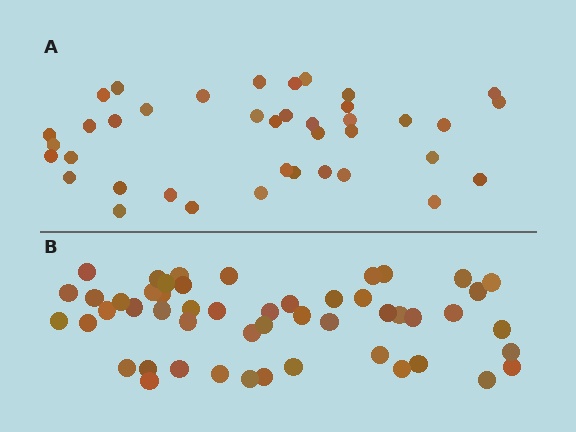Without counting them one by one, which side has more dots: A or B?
Region B (the bottom region) has more dots.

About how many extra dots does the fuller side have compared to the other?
Region B has roughly 12 or so more dots than region A.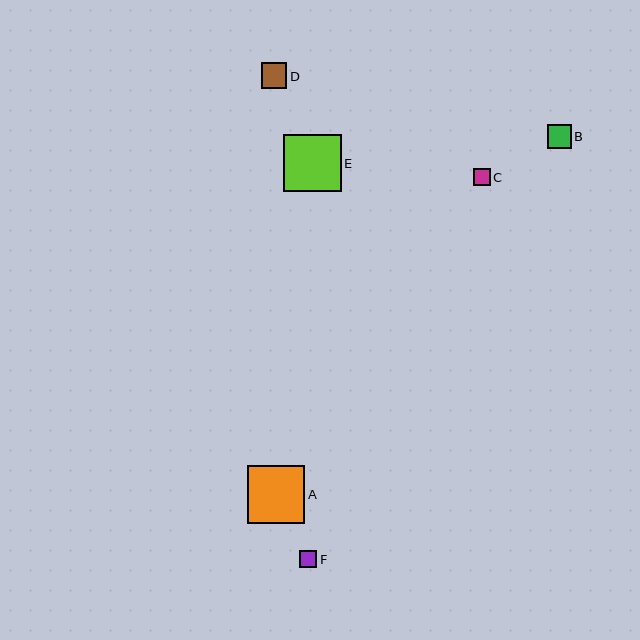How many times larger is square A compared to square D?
Square A is approximately 2.2 times the size of square D.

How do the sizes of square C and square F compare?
Square C and square F are approximately the same size.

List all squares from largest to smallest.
From largest to smallest: E, A, D, B, C, F.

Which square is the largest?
Square E is the largest with a size of approximately 58 pixels.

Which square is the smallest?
Square F is the smallest with a size of approximately 17 pixels.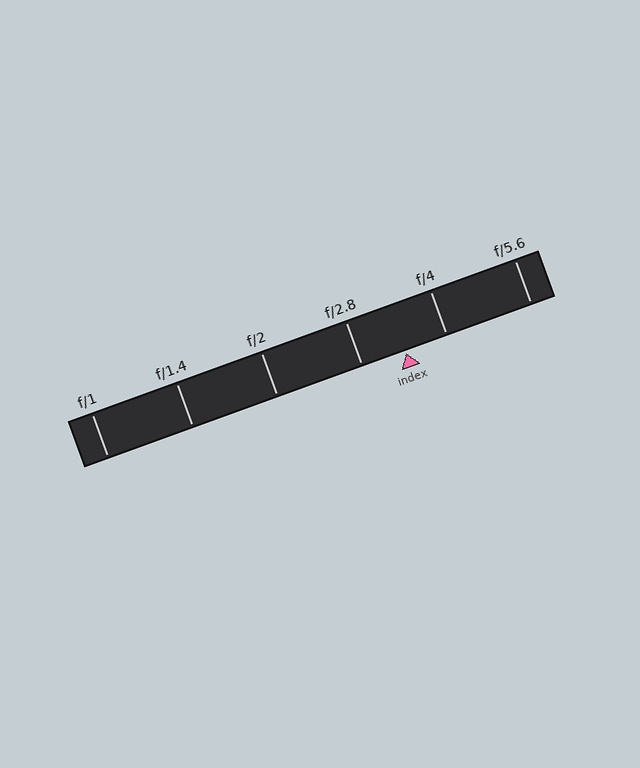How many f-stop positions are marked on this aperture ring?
There are 6 f-stop positions marked.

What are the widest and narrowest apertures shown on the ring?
The widest aperture shown is f/1 and the narrowest is f/5.6.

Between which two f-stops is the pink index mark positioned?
The index mark is between f/2.8 and f/4.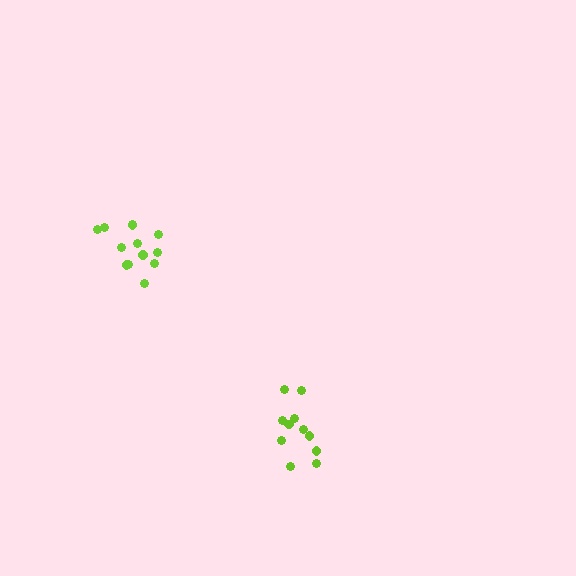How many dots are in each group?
Group 1: 13 dots, Group 2: 11 dots (24 total).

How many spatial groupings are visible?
There are 2 spatial groupings.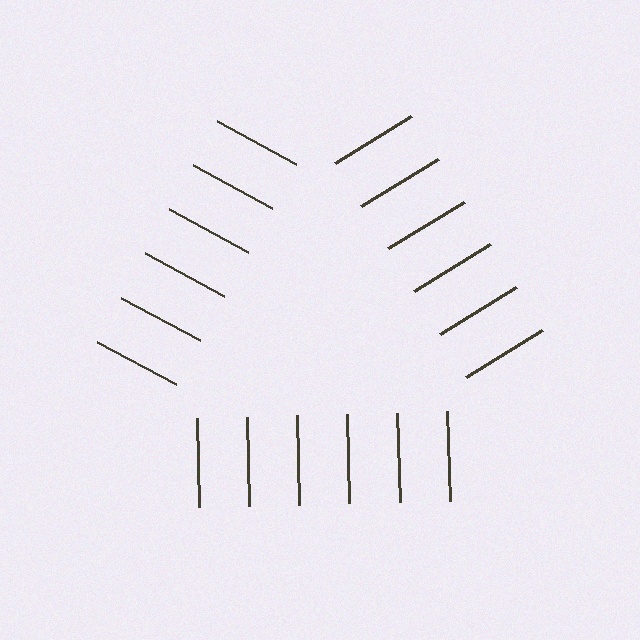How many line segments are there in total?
18 — 6 along each of the 3 edges.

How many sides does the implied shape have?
3 sides — the line-ends trace a triangle.